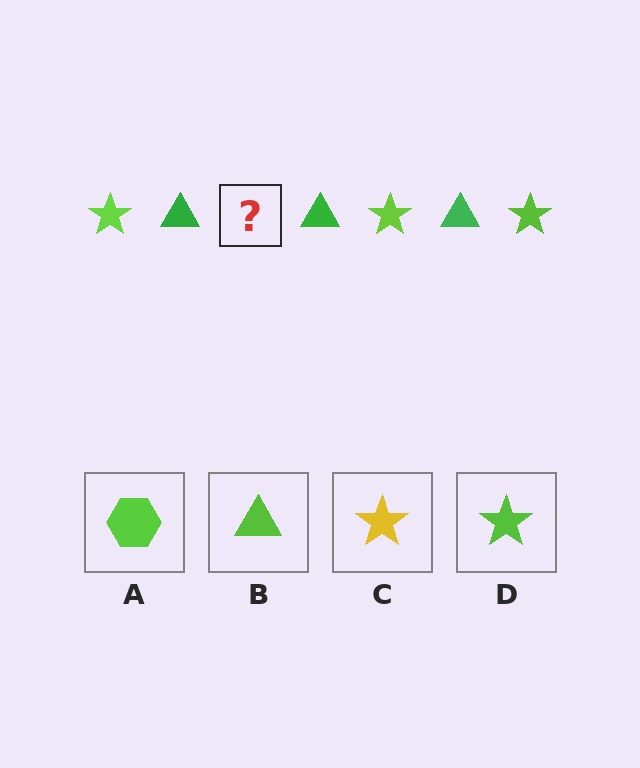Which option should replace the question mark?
Option D.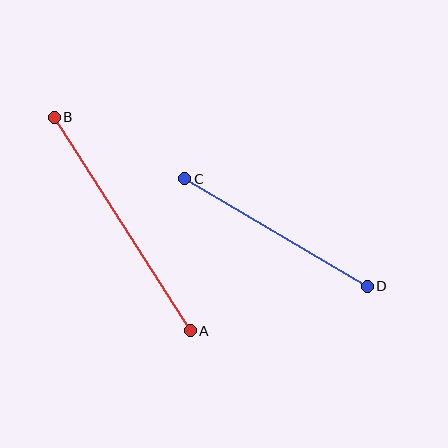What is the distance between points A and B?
The distance is approximately 253 pixels.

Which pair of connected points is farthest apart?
Points A and B are farthest apart.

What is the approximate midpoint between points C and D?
The midpoint is at approximately (276, 232) pixels.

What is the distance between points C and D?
The distance is approximately 212 pixels.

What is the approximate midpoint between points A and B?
The midpoint is at approximately (122, 224) pixels.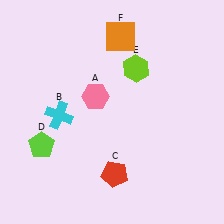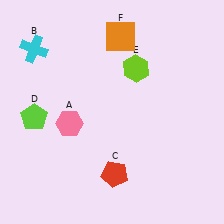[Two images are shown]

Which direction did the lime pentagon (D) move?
The lime pentagon (D) moved up.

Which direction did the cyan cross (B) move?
The cyan cross (B) moved up.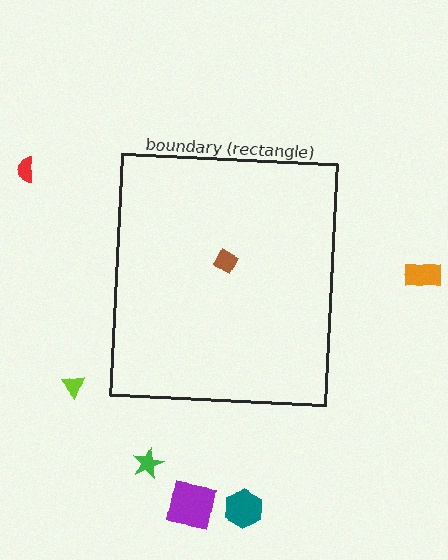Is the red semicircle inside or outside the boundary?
Outside.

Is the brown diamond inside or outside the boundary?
Inside.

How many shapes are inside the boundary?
1 inside, 6 outside.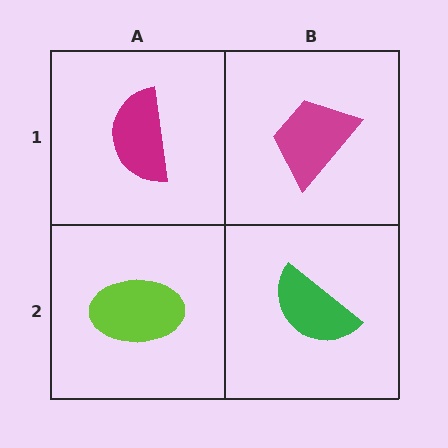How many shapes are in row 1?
2 shapes.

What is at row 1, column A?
A magenta semicircle.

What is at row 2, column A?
A lime ellipse.